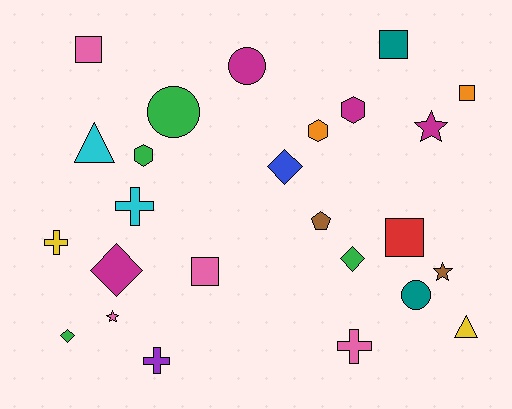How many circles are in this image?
There are 3 circles.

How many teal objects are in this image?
There are 2 teal objects.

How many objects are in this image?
There are 25 objects.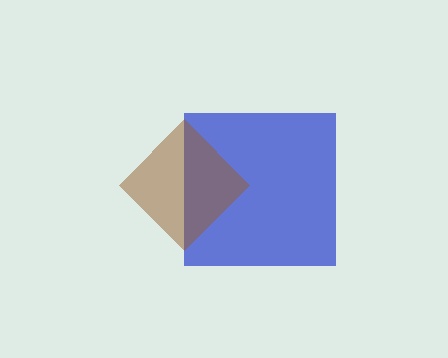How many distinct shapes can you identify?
There are 2 distinct shapes: a blue square, a brown diamond.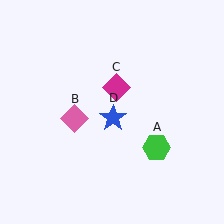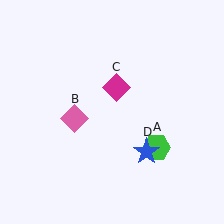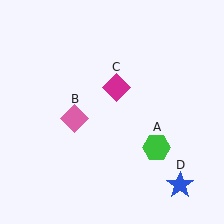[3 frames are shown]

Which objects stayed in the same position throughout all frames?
Green hexagon (object A) and pink diamond (object B) and magenta diamond (object C) remained stationary.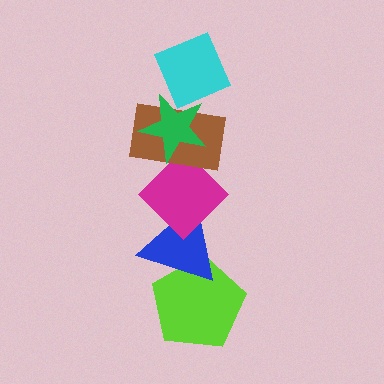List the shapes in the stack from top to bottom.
From top to bottom: the cyan diamond, the green star, the brown rectangle, the magenta diamond, the blue triangle, the lime pentagon.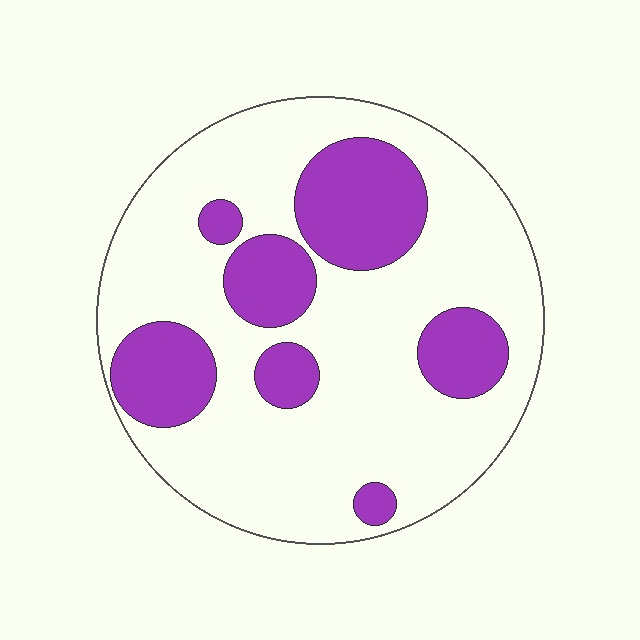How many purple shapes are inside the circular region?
7.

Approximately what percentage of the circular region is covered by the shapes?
Approximately 25%.